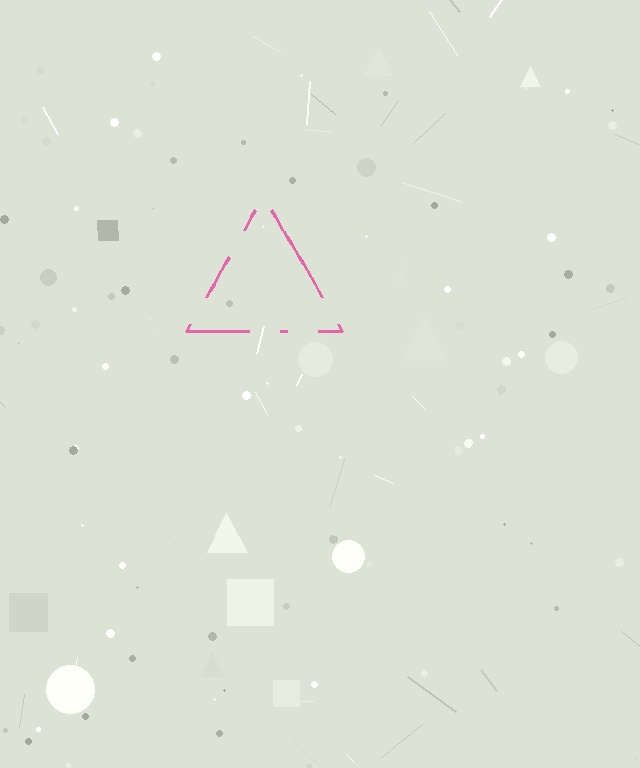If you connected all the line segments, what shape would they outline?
They would outline a triangle.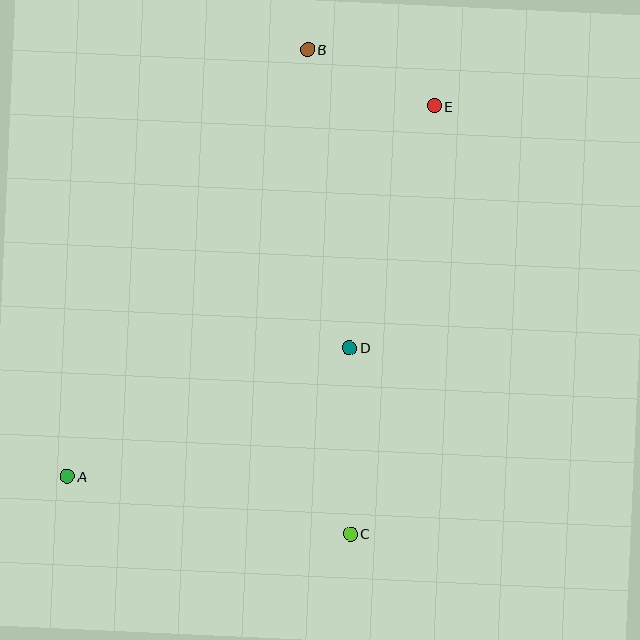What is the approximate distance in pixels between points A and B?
The distance between A and B is approximately 490 pixels.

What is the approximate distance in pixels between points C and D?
The distance between C and D is approximately 186 pixels.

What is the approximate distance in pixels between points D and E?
The distance between D and E is approximately 256 pixels.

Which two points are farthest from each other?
Points A and E are farthest from each other.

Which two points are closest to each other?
Points B and E are closest to each other.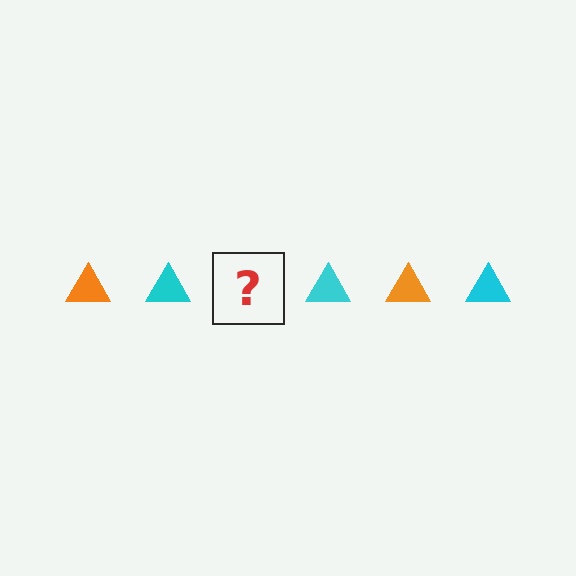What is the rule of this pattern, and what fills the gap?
The rule is that the pattern cycles through orange, cyan triangles. The gap should be filled with an orange triangle.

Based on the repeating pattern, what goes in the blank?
The blank should be an orange triangle.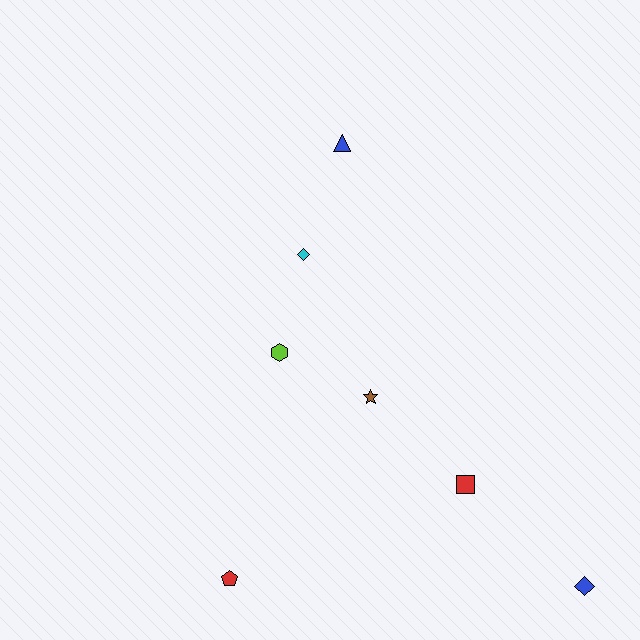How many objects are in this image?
There are 7 objects.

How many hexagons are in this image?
There is 1 hexagon.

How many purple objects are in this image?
There are no purple objects.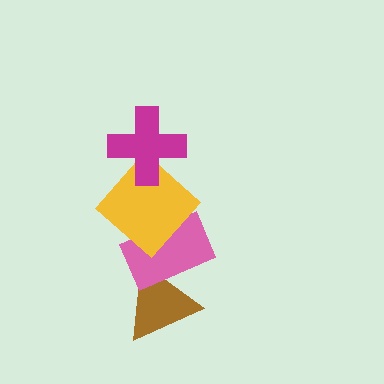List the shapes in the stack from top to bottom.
From top to bottom: the magenta cross, the yellow diamond, the pink rectangle, the brown triangle.